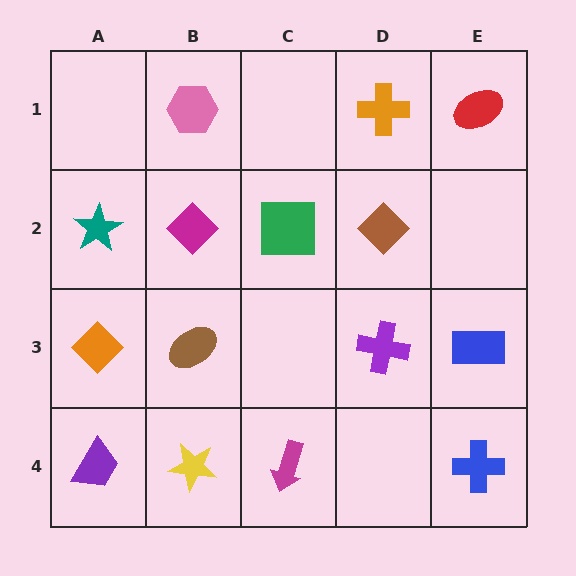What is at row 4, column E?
A blue cross.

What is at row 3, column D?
A purple cross.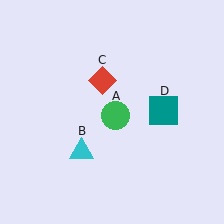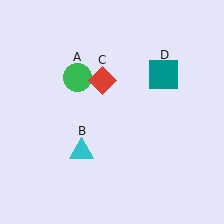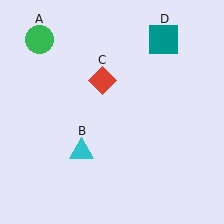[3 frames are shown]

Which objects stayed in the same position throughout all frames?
Cyan triangle (object B) and red diamond (object C) remained stationary.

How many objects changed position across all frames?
2 objects changed position: green circle (object A), teal square (object D).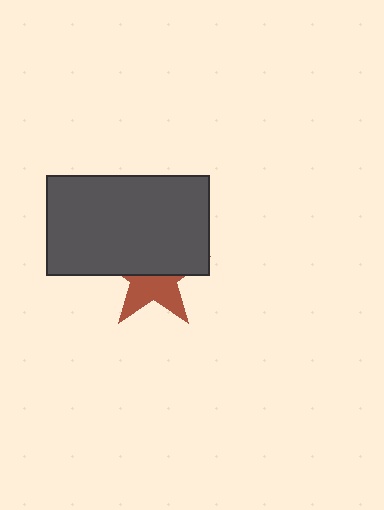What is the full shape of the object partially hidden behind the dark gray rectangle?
The partially hidden object is a brown star.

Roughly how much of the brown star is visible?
About half of it is visible (roughly 45%).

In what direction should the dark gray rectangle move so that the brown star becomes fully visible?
The dark gray rectangle should move up. That is the shortest direction to clear the overlap and leave the brown star fully visible.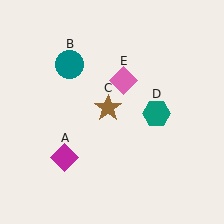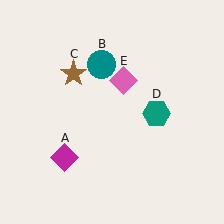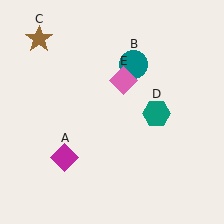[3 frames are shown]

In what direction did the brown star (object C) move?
The brown star (object C) moved up and to the left.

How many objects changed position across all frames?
2 objects changed position: teal circle (object B), brown star (object C).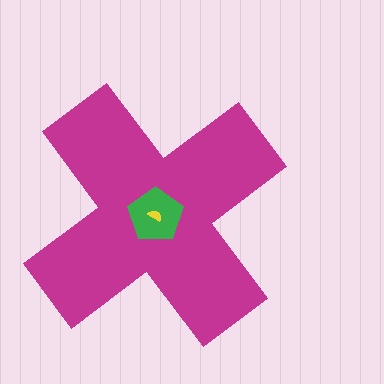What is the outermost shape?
The magenta cross.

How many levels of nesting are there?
3.